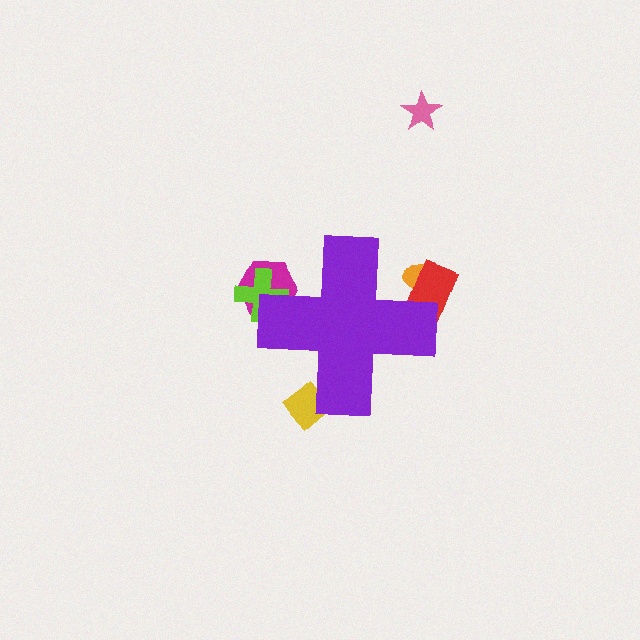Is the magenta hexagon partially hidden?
Yes, the magenta hexagon is partially hidden behind the purple cross.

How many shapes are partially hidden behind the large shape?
5 shapes are partially hidden.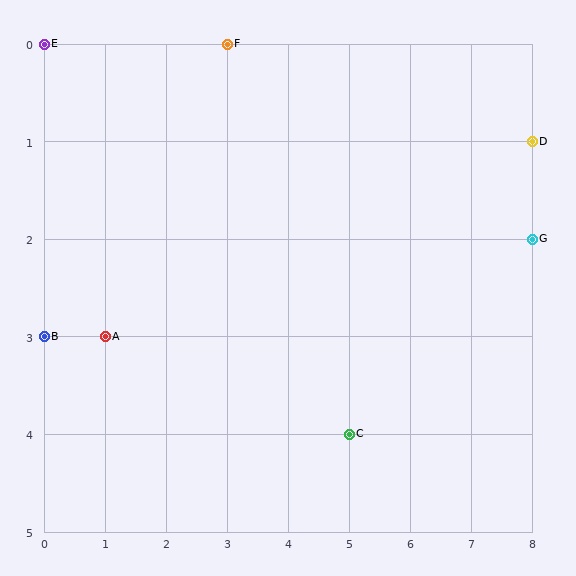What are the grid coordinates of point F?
Point F is at grid coordinates (3, 0).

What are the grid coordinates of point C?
Point C is at grid coordinates (5, 4).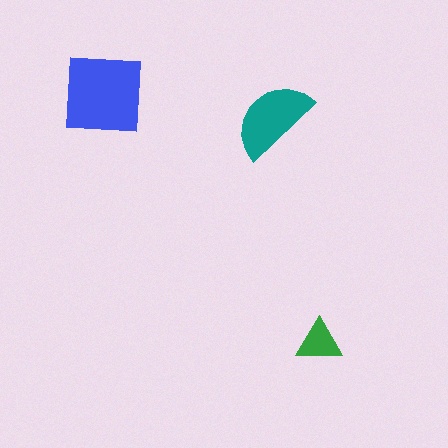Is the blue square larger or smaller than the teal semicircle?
Larger.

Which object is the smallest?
The green triangle.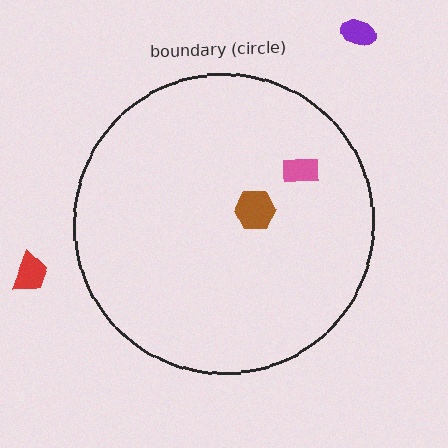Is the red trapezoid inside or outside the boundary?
Outside.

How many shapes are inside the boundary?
2 inside, 2 outside.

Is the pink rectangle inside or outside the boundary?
Inside.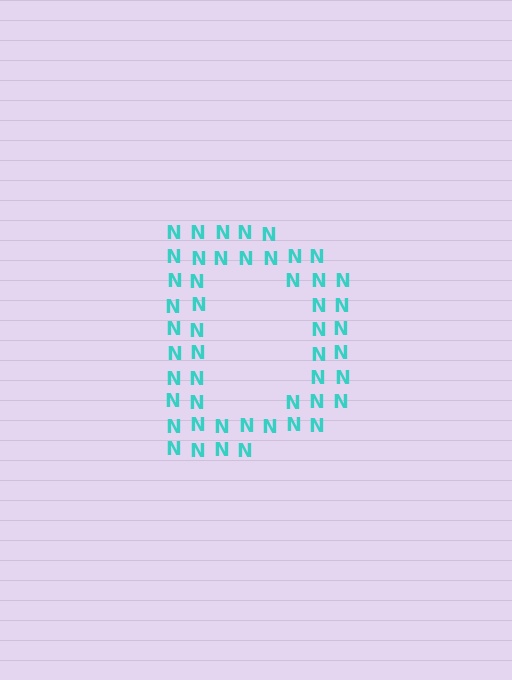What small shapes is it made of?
It is made of small letter N's.